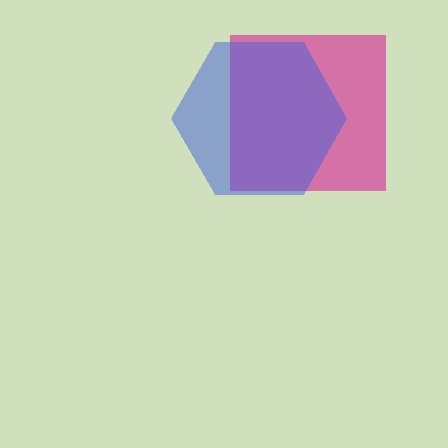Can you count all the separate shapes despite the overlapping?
Yes, there are 2 separate shapes.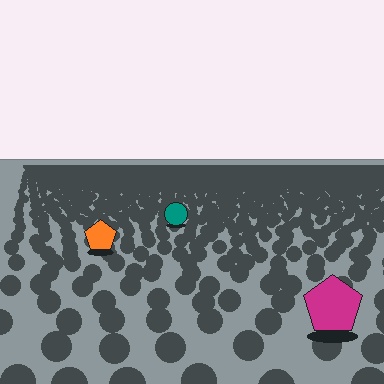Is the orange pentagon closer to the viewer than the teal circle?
Yes. The orange pentagon is closer — you can tell from the texture gradient: the ground texture is coarser near it.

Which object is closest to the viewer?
The magenta pentagon is closest. The texture marks near it are larger and more spread out.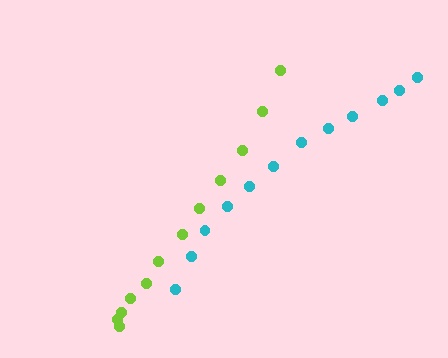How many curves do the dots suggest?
There are 2 distinct paths.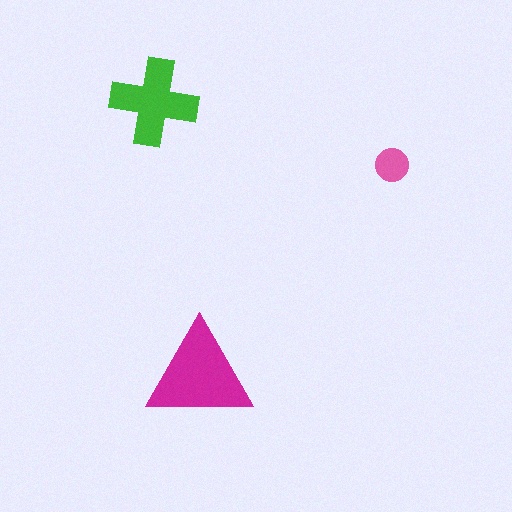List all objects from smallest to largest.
The pink circle, the green cross, the magenta triangle.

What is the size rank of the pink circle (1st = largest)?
3rd.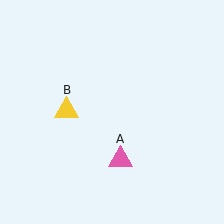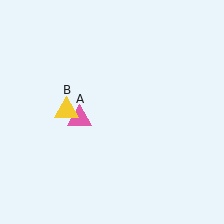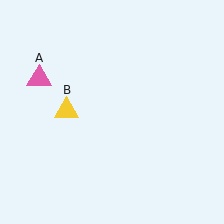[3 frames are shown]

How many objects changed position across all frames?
1 object changed position: pink triangle (object A).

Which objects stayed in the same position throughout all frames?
Yellow triangle (object B) remained stationary.